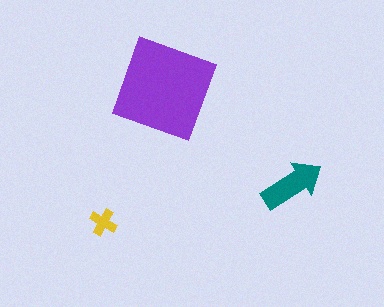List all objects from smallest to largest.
The yellow cross, the teal arrow, the purple diamond.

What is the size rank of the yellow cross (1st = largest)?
3rd.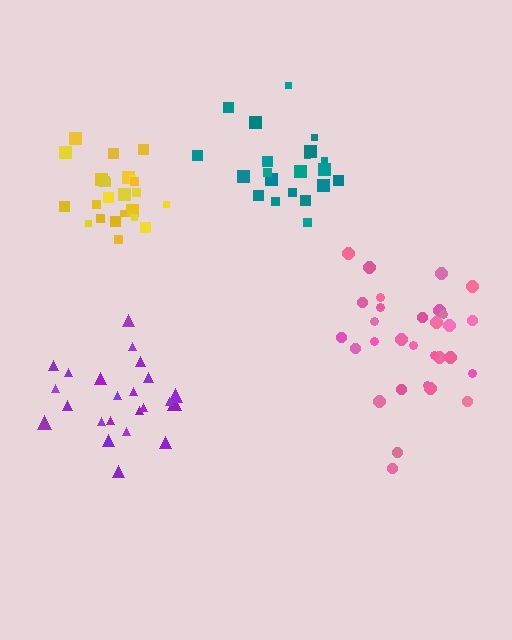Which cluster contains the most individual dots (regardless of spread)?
Pink (30).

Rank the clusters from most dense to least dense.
yellow, teal, purple, pink.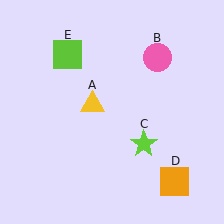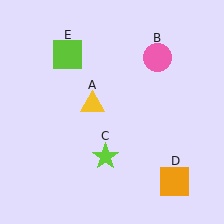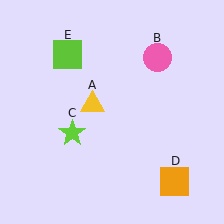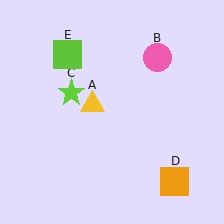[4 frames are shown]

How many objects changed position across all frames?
1 object changed position: lime star (object C).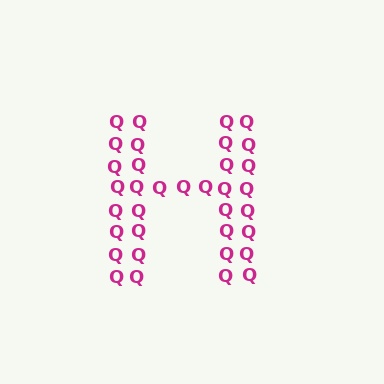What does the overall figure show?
The overall figure shows the letter H.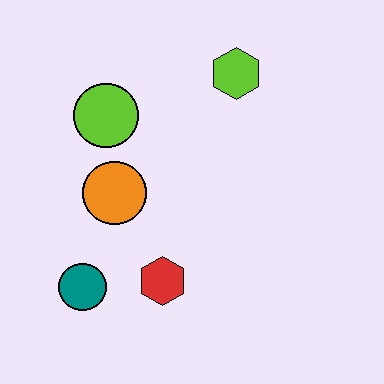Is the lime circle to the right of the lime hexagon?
No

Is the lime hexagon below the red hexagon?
No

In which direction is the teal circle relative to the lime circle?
The teal circle is below the lime circle.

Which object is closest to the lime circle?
The orange circle is closest to the lime circle.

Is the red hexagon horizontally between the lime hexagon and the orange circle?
Yes